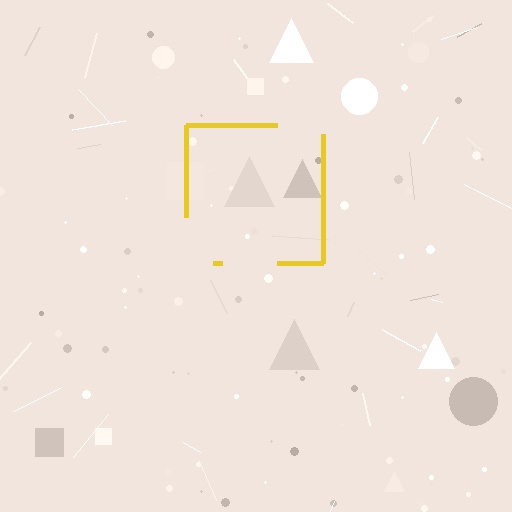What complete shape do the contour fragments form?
The contour fragments form a square.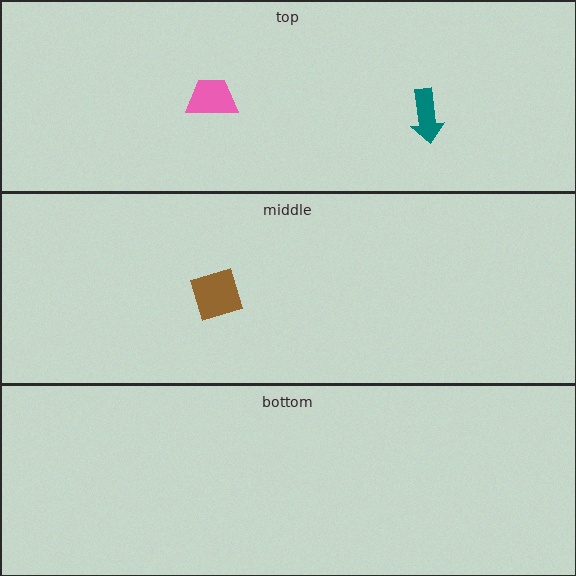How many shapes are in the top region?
2.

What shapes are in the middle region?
The brown square.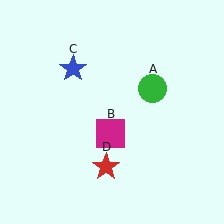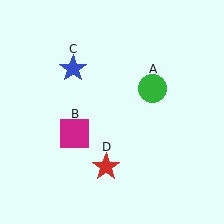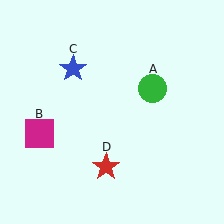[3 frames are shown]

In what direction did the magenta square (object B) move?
The magenta square (object B) moved left.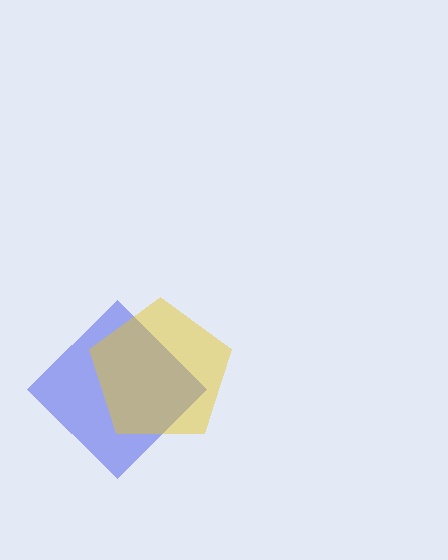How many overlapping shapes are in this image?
There are 2 overlapping shapes in the image.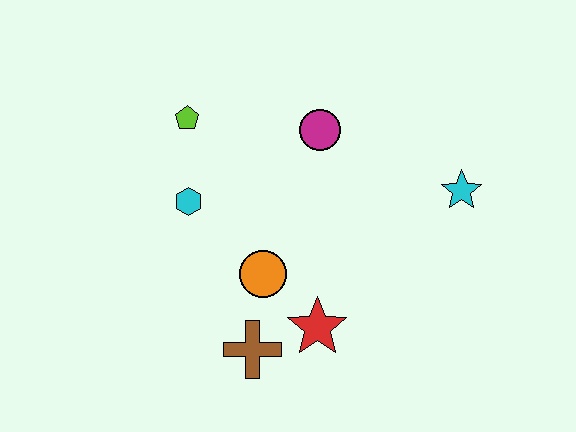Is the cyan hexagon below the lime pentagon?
Yes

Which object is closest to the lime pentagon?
The cyan hexagon is closest to the lime pentagon.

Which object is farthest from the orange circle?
The cyan star is farthest from the orange circle.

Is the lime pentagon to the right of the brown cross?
No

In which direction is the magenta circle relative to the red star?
The magenta circle is above the red star.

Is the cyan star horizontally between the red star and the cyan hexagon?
No